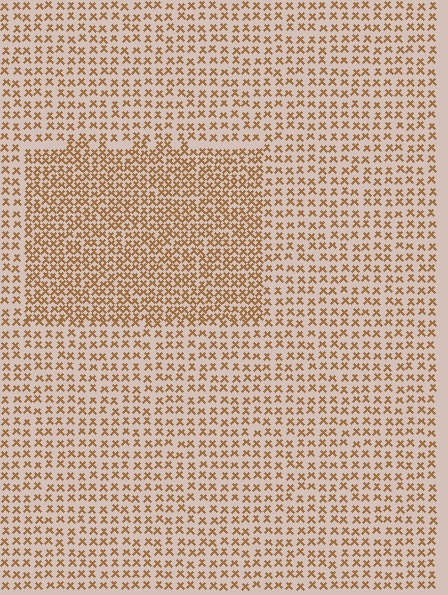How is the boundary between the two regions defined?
The boundary is defined by a change in element density (approximately 1.8x ratio). All elements are the same color, size, and shape.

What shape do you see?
I see a rectangle.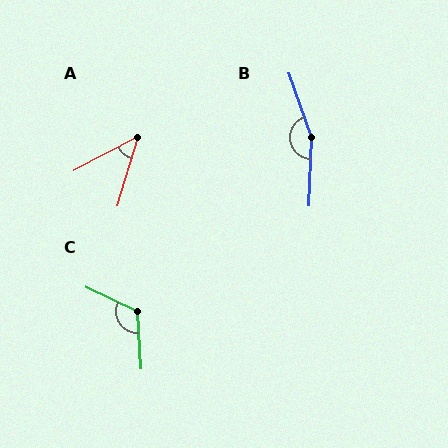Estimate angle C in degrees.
Approximately 119 degrees.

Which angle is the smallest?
A, at approximately 45 degrees.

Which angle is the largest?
B, at approximately 158 degrees.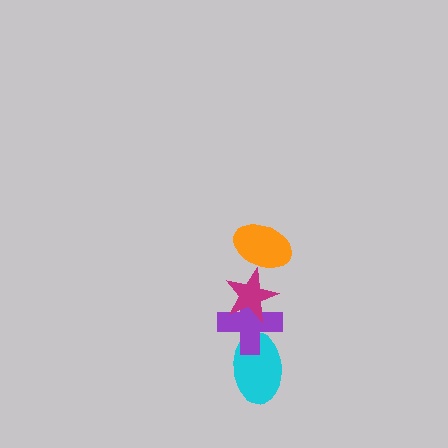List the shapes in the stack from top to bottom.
From top to bottom: the orange ellipse, the magenta star, the purple cross, the cyan ellipse.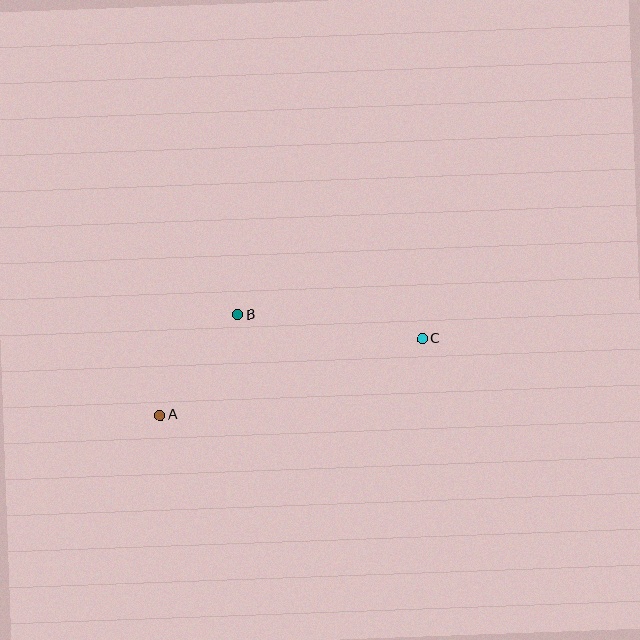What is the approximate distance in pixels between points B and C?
The distance between B and C is approximately 186 pixels.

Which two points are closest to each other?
Points A and B are closest to each other.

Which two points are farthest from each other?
Points A and C are farthest from each other.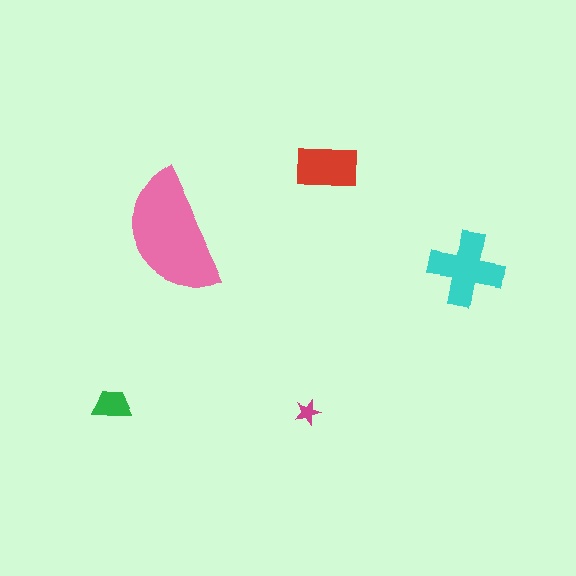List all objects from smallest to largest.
The magenta star, the green trapezoid, the red rectangle, the cyan cross, the pink semicircle.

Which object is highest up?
The red rectangle is topmost.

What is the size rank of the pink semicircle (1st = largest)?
1st.